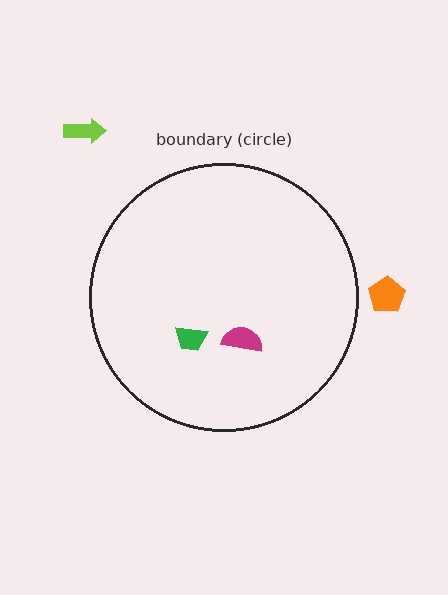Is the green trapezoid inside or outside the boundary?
Inside.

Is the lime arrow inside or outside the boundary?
Outside.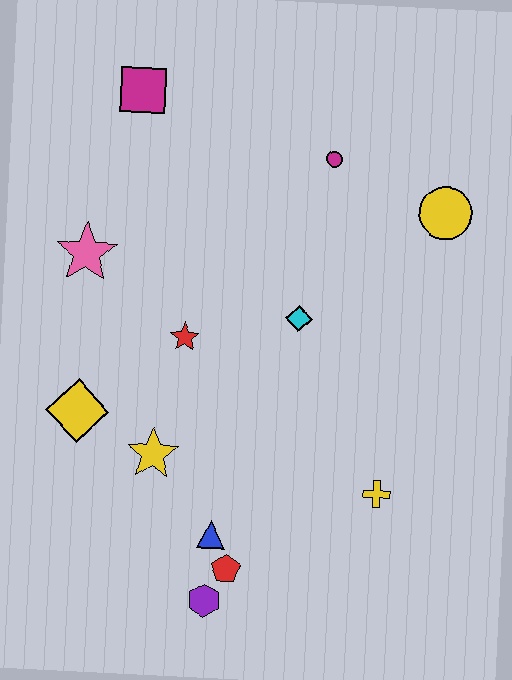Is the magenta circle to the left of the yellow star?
No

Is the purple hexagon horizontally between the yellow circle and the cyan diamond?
No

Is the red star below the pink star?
Yes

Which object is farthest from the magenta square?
The purple hexagon is farthest from the magenta square.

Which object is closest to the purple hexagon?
The red pentagon is closest to the purple hexagon.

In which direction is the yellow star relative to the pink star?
The yellow star is below the pink star.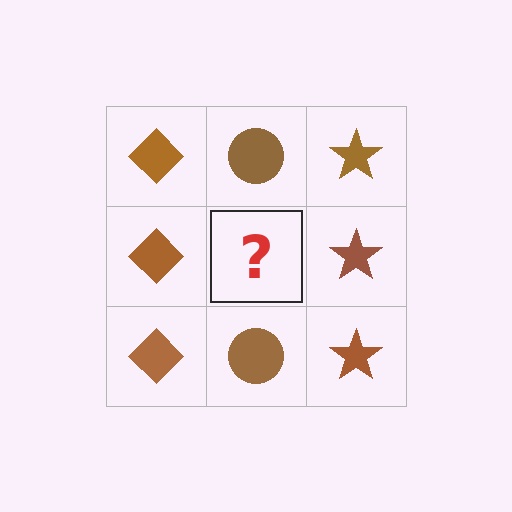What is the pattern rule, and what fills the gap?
The rule is that each column has a consistent shape. The gap should be filled with a brown circle.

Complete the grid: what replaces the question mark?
The question mark should be replaced with a brown circle.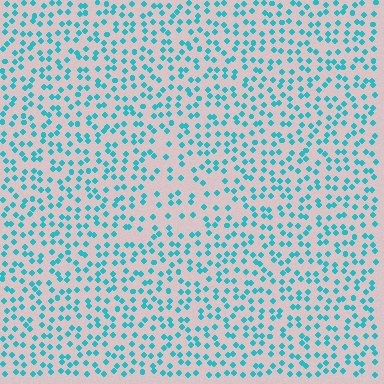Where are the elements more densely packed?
The elements are more densely packed outside the triangle boundary.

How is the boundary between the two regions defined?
The boundary is defined by a change in element density (approximately 1.8x ratio). All elements are the same color, size, and shape.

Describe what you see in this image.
The image contains small cyan elements arranged at two different densities. A triangle-shaped region is visible where the elements are less densely packed than the surrounding area.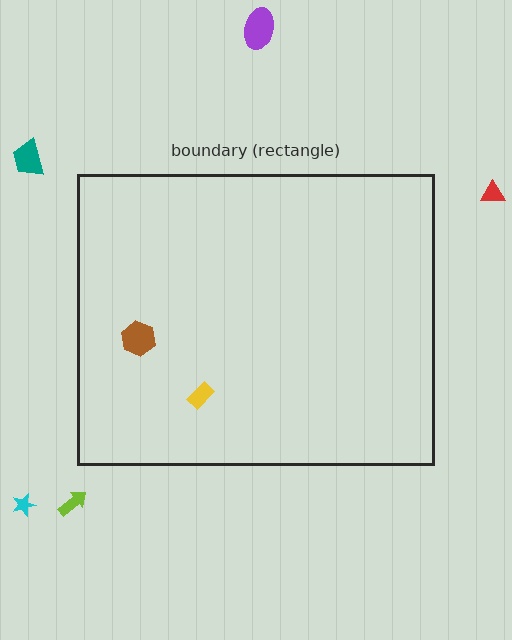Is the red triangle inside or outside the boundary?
Outside.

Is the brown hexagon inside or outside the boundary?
Inside.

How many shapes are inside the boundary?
2 inside, 5 outside.